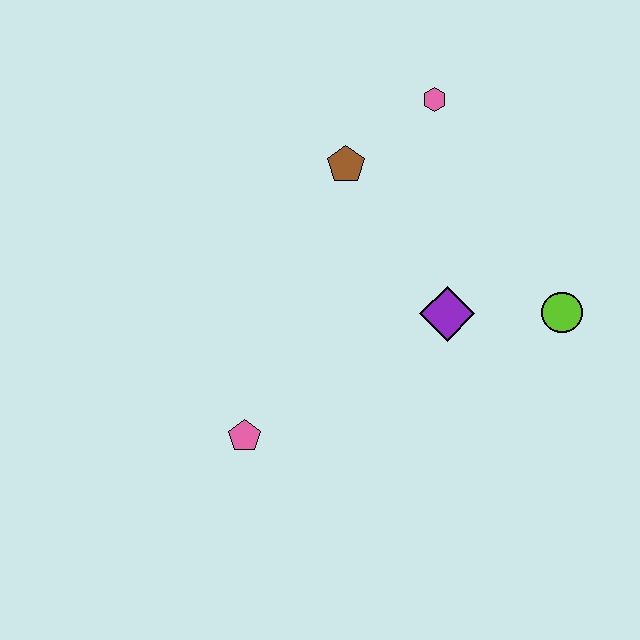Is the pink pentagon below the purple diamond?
Yes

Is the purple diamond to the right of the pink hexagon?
Yes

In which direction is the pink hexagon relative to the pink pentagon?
The pink hexagon is above the pink pentagon.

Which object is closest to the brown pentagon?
The pink hexagon is closest to the brown pentagon.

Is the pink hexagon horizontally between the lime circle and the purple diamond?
No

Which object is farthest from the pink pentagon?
The pink hexagon is farthest from the pink pentagon.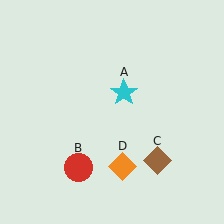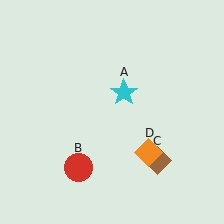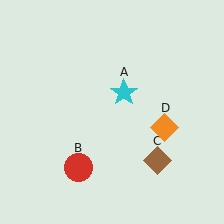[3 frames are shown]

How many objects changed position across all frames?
1 object changed position: orange diamond (object D).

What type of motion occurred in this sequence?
The orange diamond (object D) rotated counterclockwise around the center of the scene.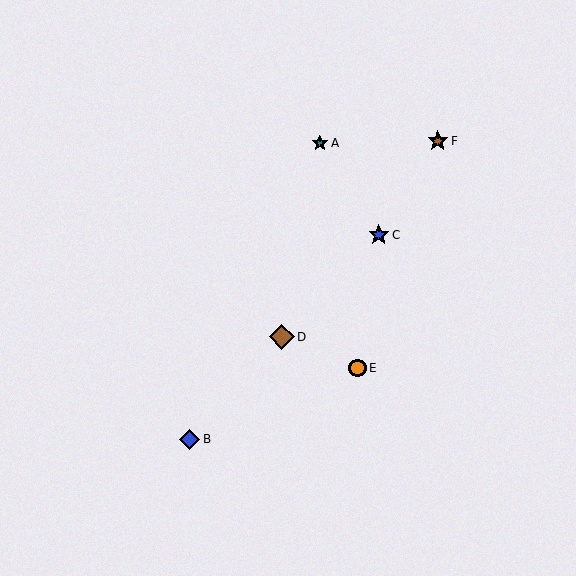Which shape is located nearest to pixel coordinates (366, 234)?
The blue star (labeled C) at (379, 235) is nearest to that location.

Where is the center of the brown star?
The center of the brown star is at (438, 141).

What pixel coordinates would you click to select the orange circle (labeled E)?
Click at (357, 368) to select the orange circle E.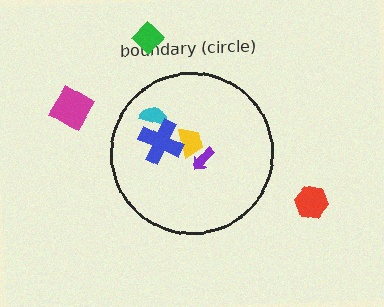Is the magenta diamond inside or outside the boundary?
Outside.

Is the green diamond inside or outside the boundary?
Outside.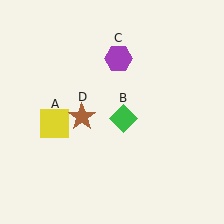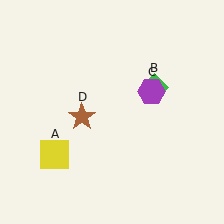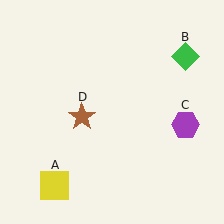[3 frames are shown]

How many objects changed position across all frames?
3 objects changed position: yellow square (object A), green diamond (object B), purple hexagon (object C).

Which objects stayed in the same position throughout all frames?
Brown star (object D) remained stationary.